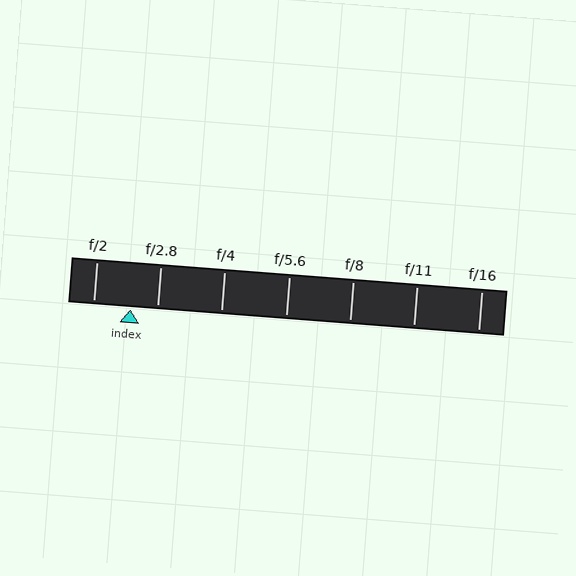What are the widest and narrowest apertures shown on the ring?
The widest aperture shown is f/2 and the narrowest is f/16.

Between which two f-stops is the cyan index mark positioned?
The index mark is between f/2 and f/2.8.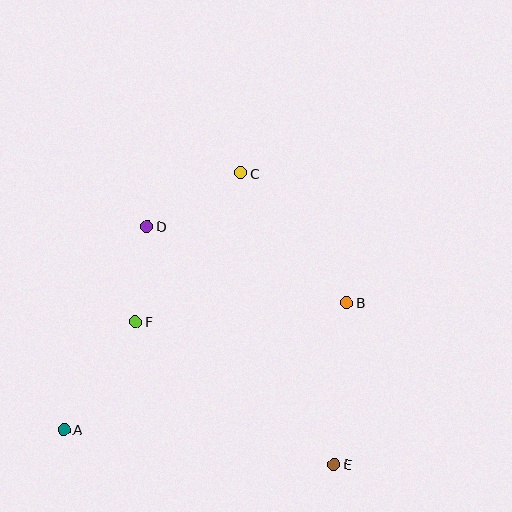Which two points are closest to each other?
Points D and F are closest to each other.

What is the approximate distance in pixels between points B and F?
The distance between B and F is approximately 212 pixels.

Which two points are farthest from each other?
Points A and C are farthest from each other.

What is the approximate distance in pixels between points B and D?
The distance between B and D is approximately 214 pixels.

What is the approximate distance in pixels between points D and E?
The distance between D and E is approximately 303 pixels.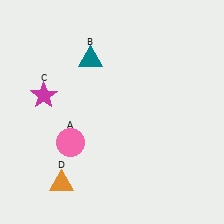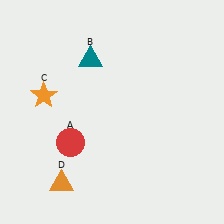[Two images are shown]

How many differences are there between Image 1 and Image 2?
There are 2 differences between the two images.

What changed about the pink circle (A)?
In Image 1, A is pink. In Image 2, it changed to red.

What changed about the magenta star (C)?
In Image 1, C is magenta. In Image 2, it changed to orange.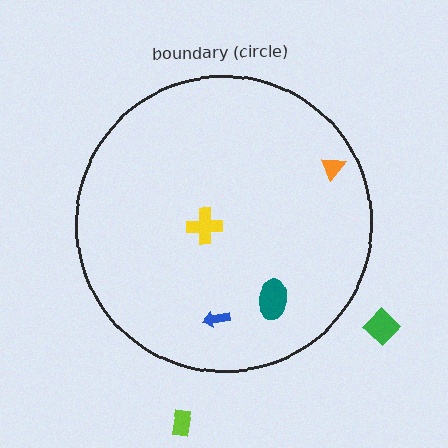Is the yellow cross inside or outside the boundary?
Inside.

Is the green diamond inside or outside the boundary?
Outside.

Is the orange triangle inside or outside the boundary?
Inside.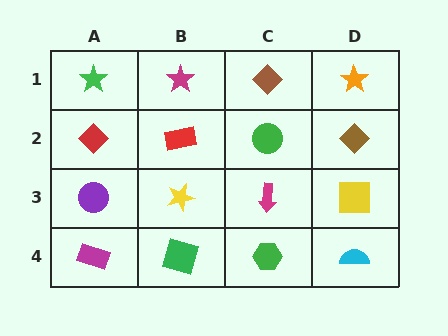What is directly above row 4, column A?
A purple circle.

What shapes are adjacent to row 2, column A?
A green star (row 1, column A), a purple circle (row 3, column A), a red rectangle (row 2, column B).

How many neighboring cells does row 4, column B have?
3.